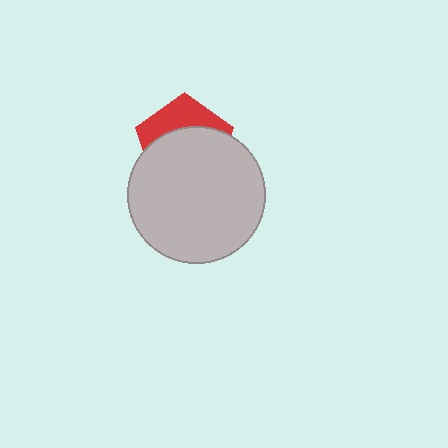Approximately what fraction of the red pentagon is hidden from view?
Roughly 65% of the red pentagon is hidden behind the light gray circle.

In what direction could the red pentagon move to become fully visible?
The red pentagon could move up. That would shift it out from behind the light gray circle entirely.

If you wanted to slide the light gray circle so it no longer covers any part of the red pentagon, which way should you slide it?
Slide it down — that is the most direct way to separate the two shapes.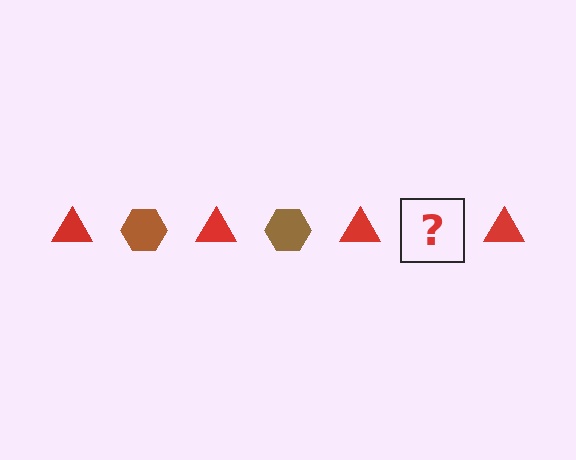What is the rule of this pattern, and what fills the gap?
The rule is that the pattern alternates between red triangle and brown hexagon. The gap should be filled with a brown hexagon.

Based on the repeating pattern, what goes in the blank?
The blank should be a brown hexagon.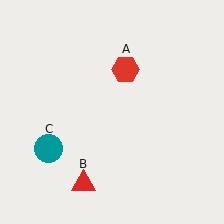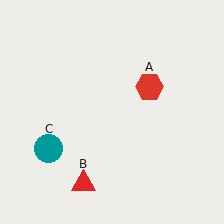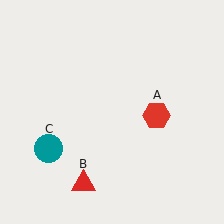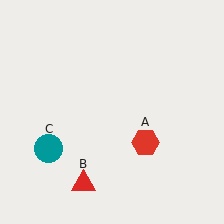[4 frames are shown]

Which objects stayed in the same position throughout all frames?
Red triangle (object B) and teal circle (object C) remained stationary.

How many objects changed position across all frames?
1 object changed position: red hexagon (object A).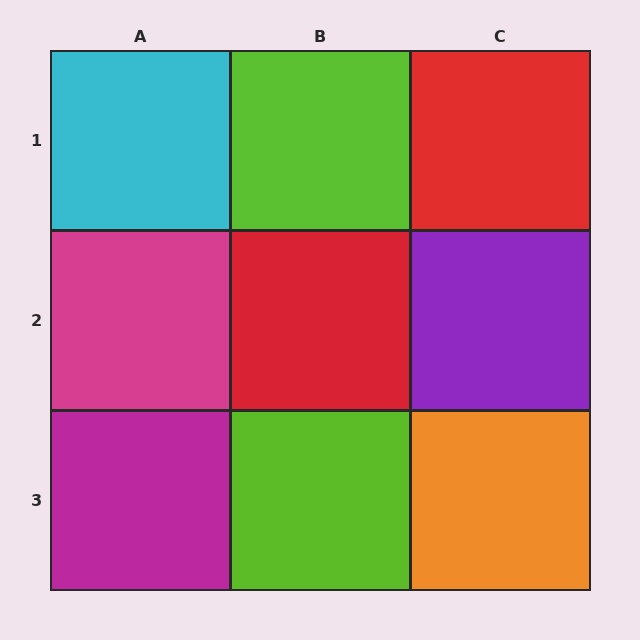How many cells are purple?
1 cell is purple.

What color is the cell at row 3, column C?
Orange.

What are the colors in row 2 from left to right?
Magenta, red, purple.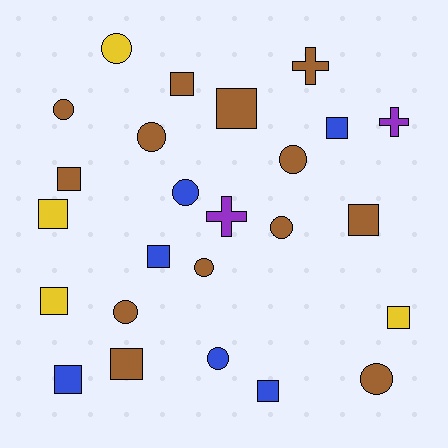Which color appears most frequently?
Brown, with 13 objects.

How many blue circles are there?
There are 2 blue circles.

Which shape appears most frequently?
Square, with 12 objects.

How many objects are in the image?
There are 25 objects.